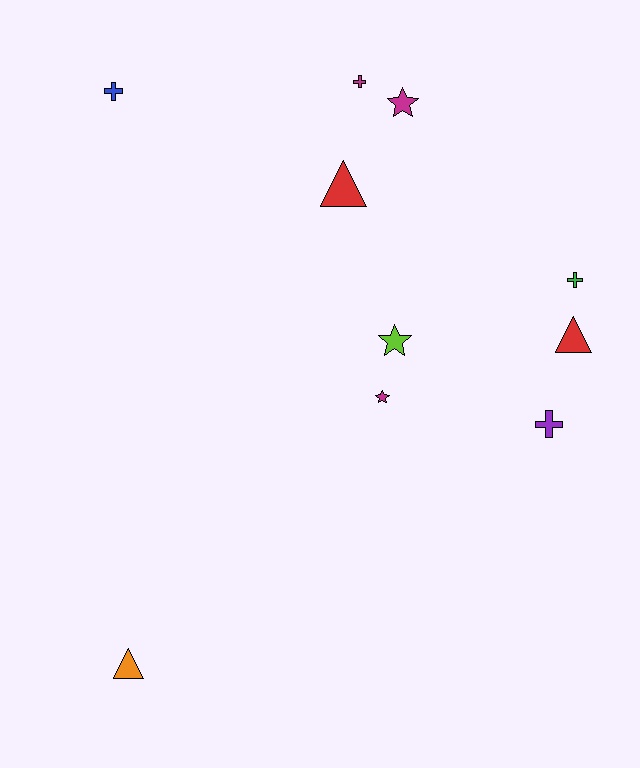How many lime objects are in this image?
There is 1 lime object.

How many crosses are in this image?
There are 4 crosses.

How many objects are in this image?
There are 10 objects.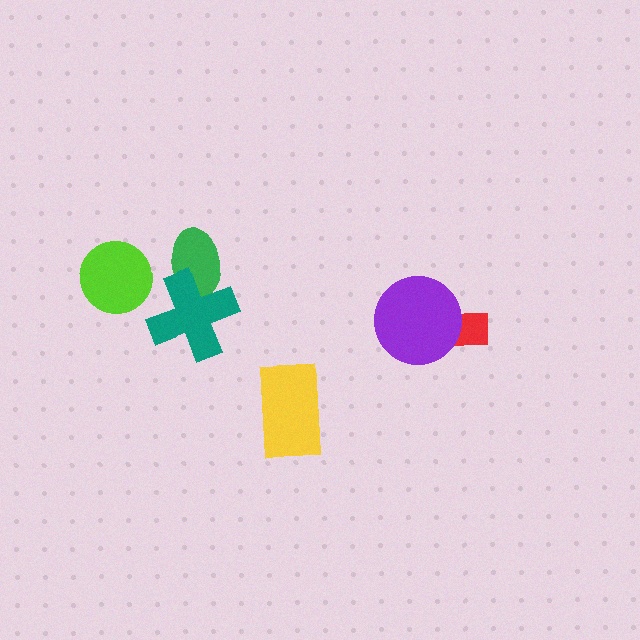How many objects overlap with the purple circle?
1 object overlaps with the purple circle.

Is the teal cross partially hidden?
No, no other shape covers it.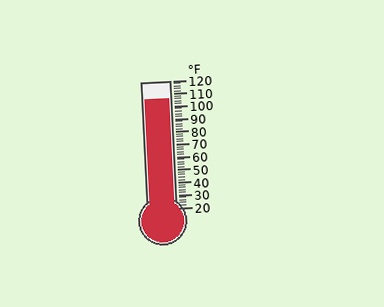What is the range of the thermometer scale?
The thermometer scale ranges from 20°F to 120°F.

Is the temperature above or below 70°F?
The temperature is above 70°F.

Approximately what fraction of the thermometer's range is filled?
The thermometer is filled to approximately 85% of its range.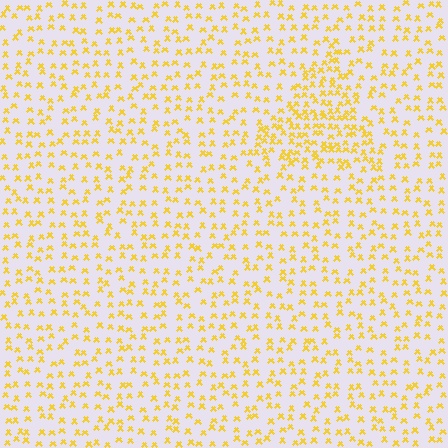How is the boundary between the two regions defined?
The boundary is defined by a change in element density (approximately 2.0x ratio). All elements are the same color, size, and shape.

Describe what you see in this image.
The image contains small yellow elements arranged at two different densities. A triangle-shaped region is visible where the elements are more densely packed than the surrounding area.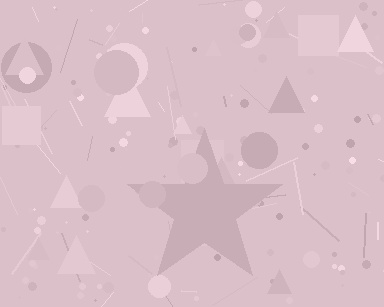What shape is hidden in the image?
A star is hidden in the image.